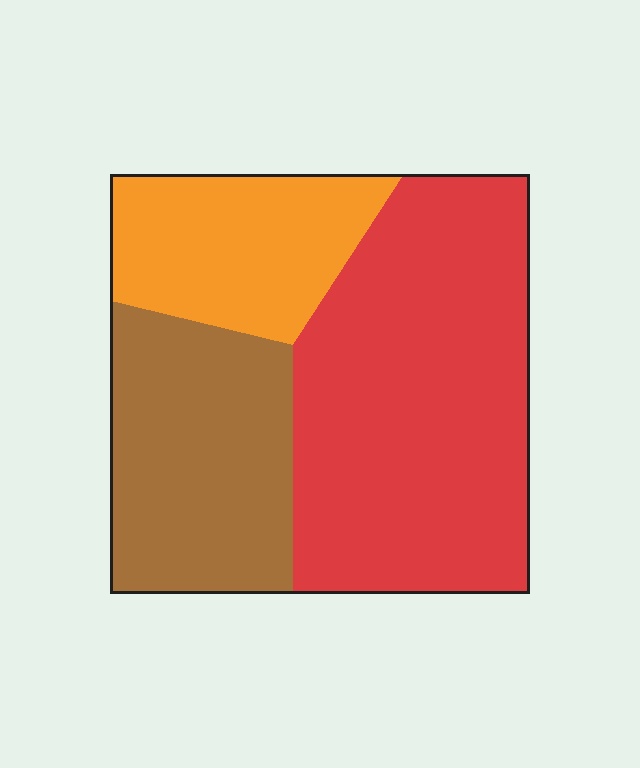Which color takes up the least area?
Orange, at roughly 20%.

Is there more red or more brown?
Red.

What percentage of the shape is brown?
Brown takes up about one quarter (1/4) of the shape.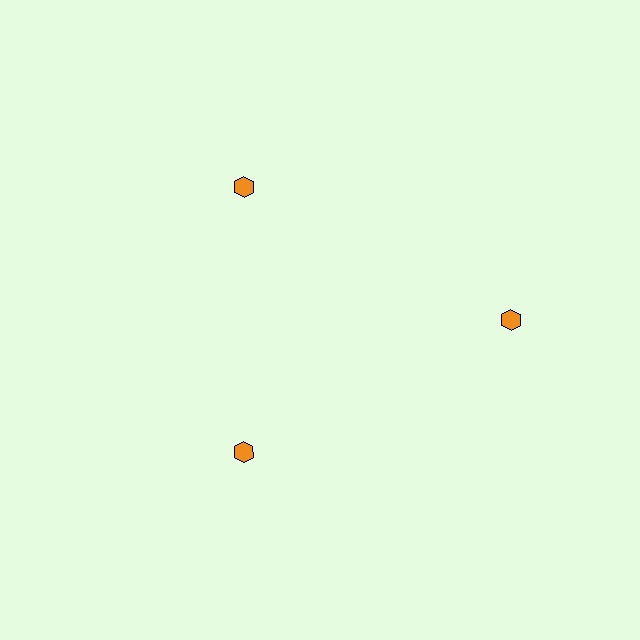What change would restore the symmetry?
The symmetry would be restored by moving it inward, back onto the ring so that all 3 hexagons sit at equal angles and equal distance from the center.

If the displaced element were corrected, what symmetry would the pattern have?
It would have 3-fold rotational symmetry — the pattern would map onto itself every 120 degrees.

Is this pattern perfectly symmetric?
No. The 3 orange hexagons are arranged in a ring, but one element near the 3 o'clock position is pushed outward from the center, breaking the 3-fold rotational symmetry.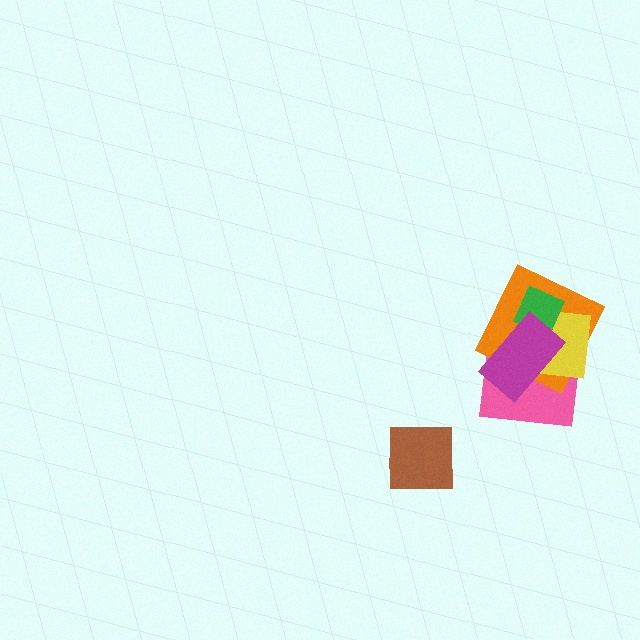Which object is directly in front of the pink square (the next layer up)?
The orange square is directly in front of the pink square.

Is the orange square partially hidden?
Yes, it is partially covered by another shape.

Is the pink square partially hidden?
Yes, it is partially covered by another shape.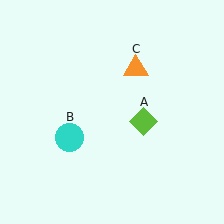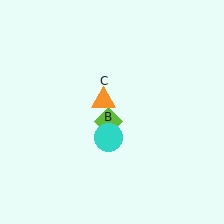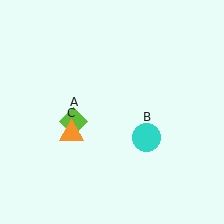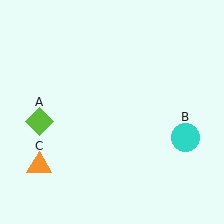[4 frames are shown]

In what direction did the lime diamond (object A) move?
The lime diamond (object A) moved left.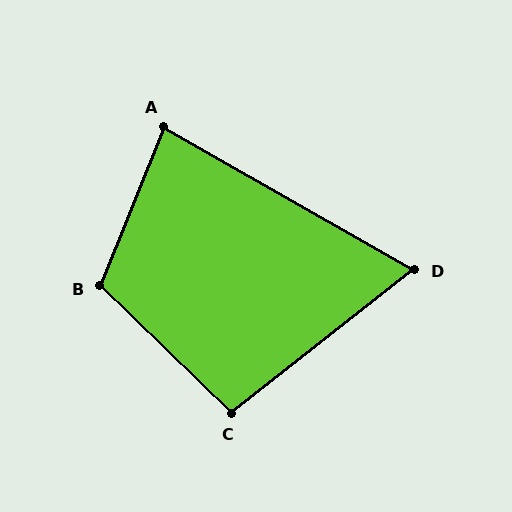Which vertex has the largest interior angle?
B, at approximately 112 degrees.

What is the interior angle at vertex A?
Approximately 82 degrees (acute).